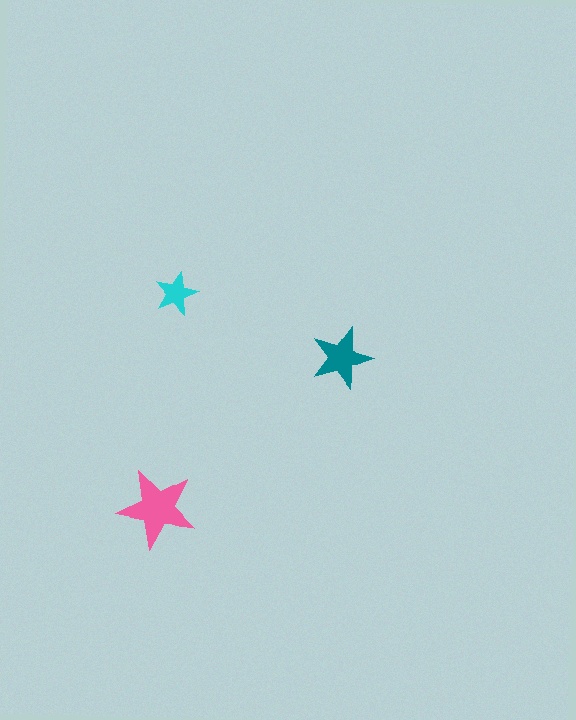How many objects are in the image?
There are 3 objects in the image.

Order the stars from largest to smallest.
the pink one, the teal one, the cyan one.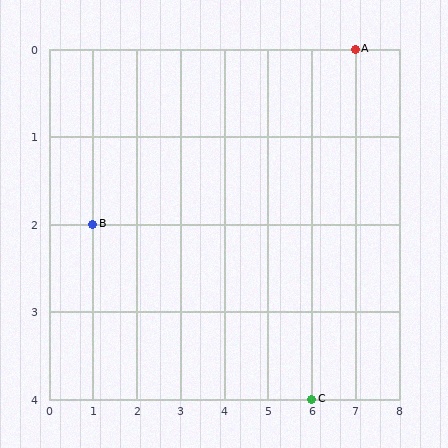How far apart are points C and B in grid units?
Points C and B are 5 columns and 2 rows apart (about 5.4 grid units diagonally).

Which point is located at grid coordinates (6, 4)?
Point C is at (6, 4).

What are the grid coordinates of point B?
Point B is at grid coordinates (1, 2).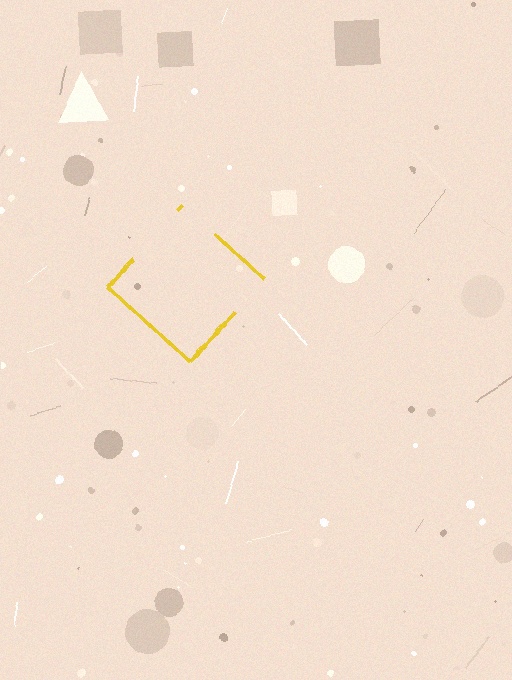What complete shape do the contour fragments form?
The contour fragments form a diamond.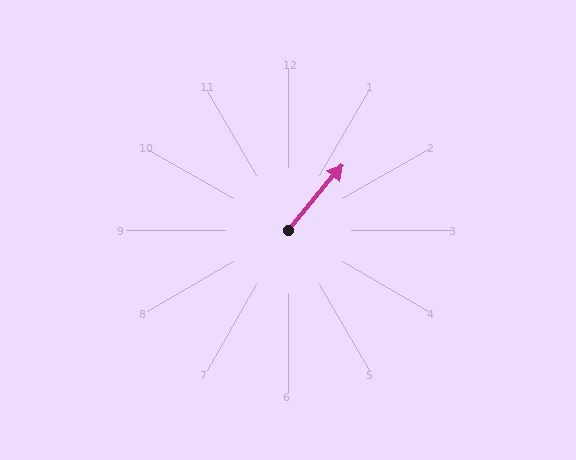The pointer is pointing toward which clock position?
Roughly 1 o'clock.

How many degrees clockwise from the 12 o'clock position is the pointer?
Approximately 40 degrees.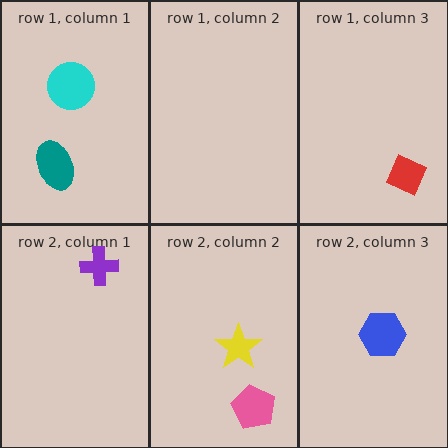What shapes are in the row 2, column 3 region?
The blue hexagon.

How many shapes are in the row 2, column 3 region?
1.